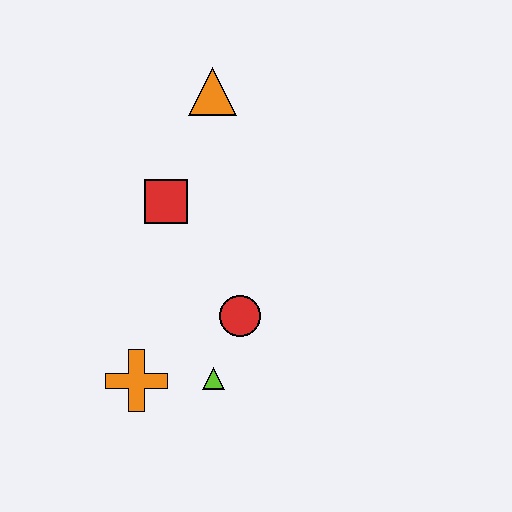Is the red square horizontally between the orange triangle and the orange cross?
Yes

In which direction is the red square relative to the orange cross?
The red square is above the orange cross.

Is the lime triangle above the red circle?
No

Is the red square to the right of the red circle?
No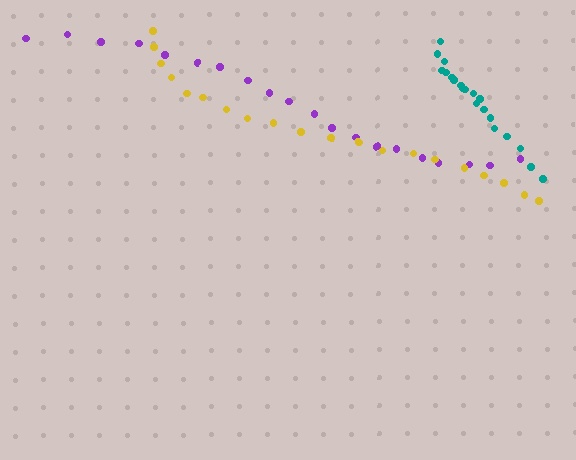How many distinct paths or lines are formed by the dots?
There are 3 distinct paths.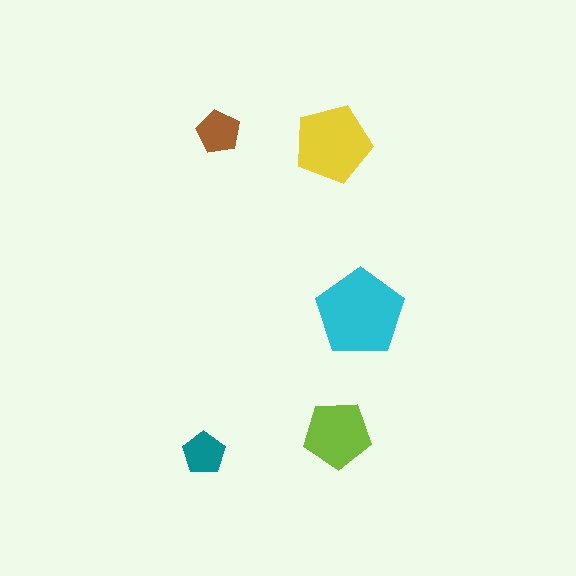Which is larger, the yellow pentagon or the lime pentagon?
The yellow one.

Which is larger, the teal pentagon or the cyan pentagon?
The cyan one.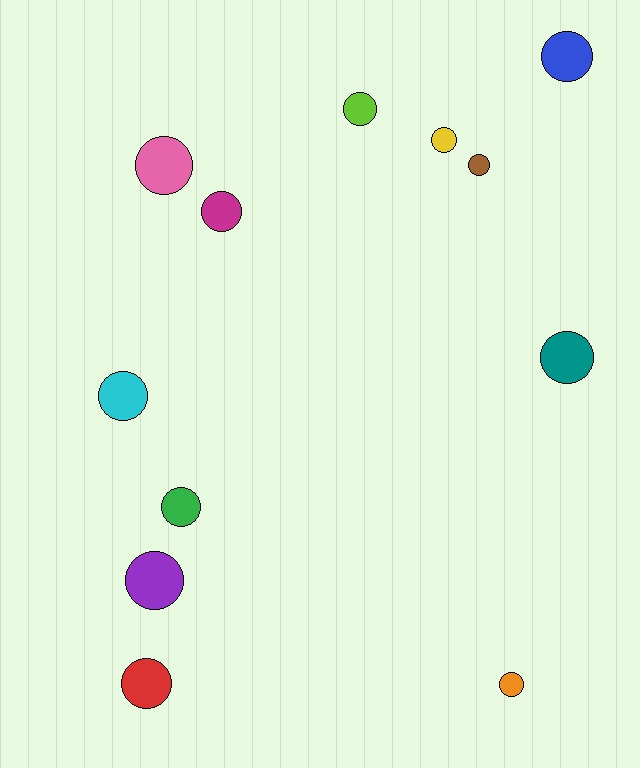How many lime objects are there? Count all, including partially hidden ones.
There is 1 lime object.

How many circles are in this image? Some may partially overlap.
There are 12 circles.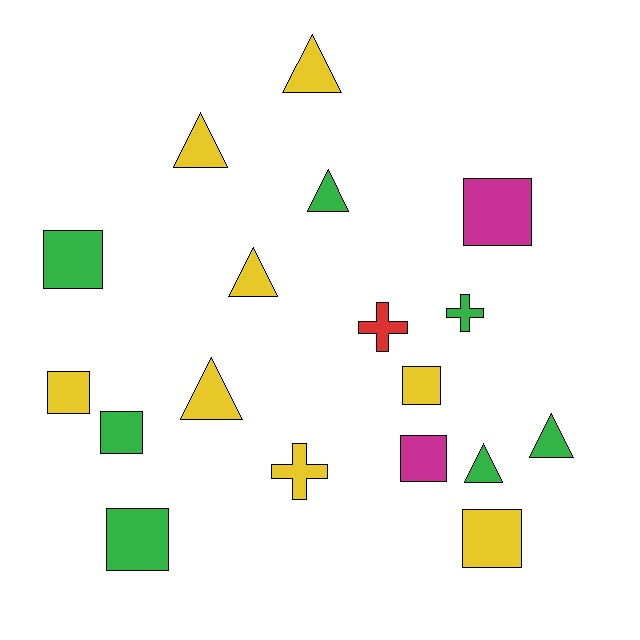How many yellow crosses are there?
There is 1 yellow cross.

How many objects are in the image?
There are 18 objects.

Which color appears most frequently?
Yellow, with 8 objects.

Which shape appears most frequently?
Square, with 8 objects.